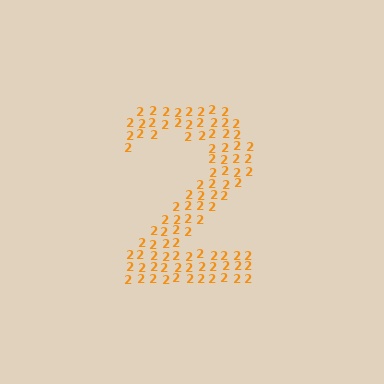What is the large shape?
The large shape is the digit 2.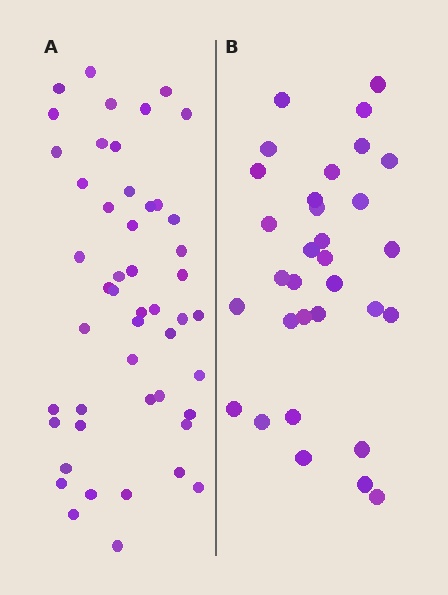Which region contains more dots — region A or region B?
Region A (the left region) has more dots.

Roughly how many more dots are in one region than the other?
Region A has approximately 15 more dots than region B.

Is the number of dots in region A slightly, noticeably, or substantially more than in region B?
Region A has substantially more. The ratio is roughly 1.5 to 1.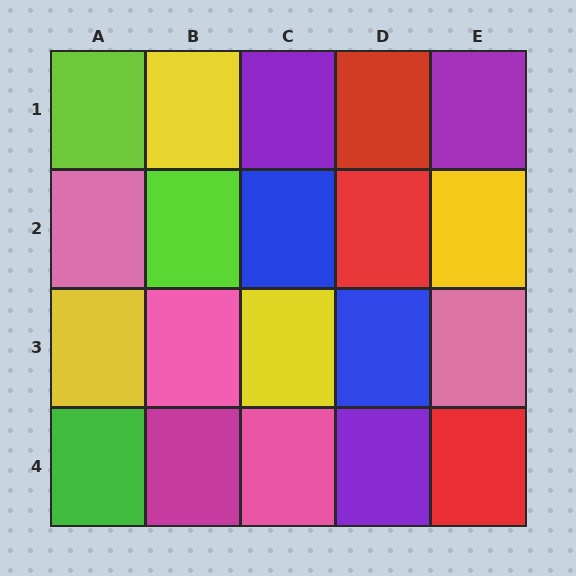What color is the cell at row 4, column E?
Red.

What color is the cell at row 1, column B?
Yellow.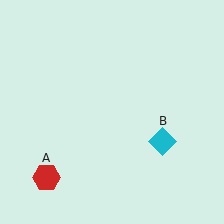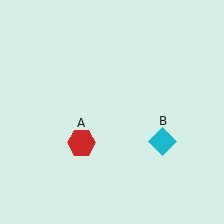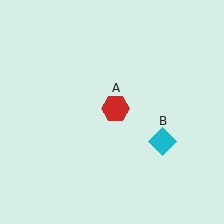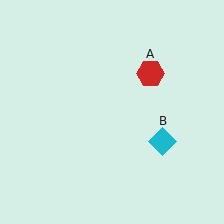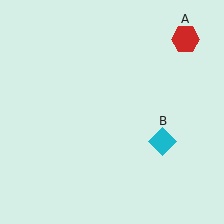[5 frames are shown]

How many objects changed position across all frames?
1 object changed position: red hexagon (object A).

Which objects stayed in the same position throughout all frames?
Cyan diamond (object B) remained stationary.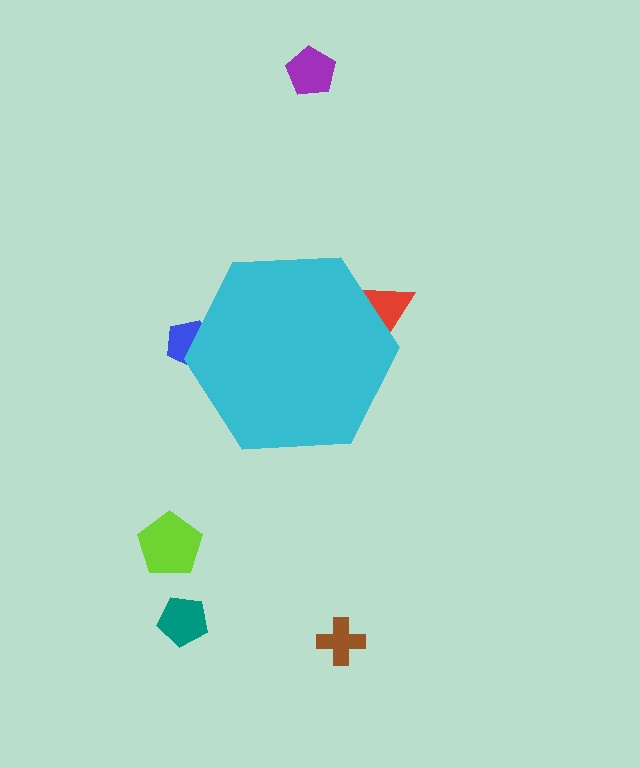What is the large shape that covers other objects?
A cyan hexagon.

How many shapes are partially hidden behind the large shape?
2 shapes are partially hidden.